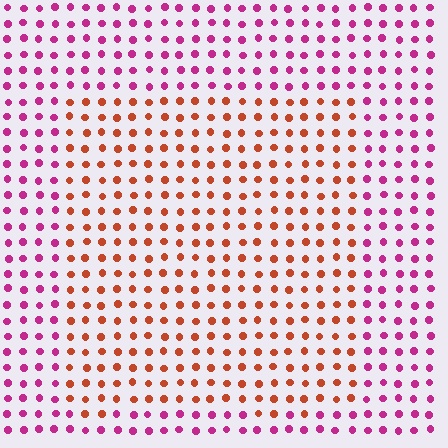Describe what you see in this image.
The image is filled with small magenta elements in a uniform arrangement. A rectangle-shaped region is visible where the elements are tinted to a slightly different hue, forming a subtle color boundary.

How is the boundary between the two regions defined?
The boundary is defined purely by a slight shift in hue (about 51 degrees). Spacing, size, and orientation are identical on both sides.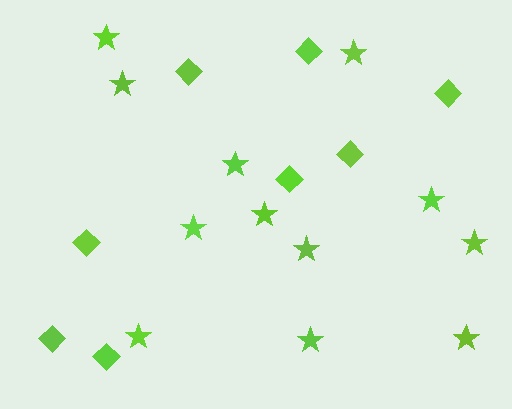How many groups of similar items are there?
There are 2 groups: one group of diamonds (8) and one group of stars (12).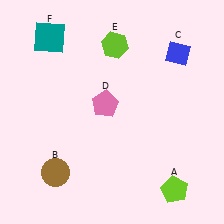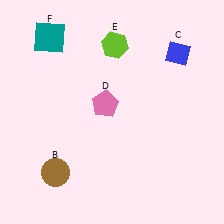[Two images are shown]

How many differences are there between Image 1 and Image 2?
There is 1 difference between the two images.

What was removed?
The lime pentagon (A) was removed in Image 2.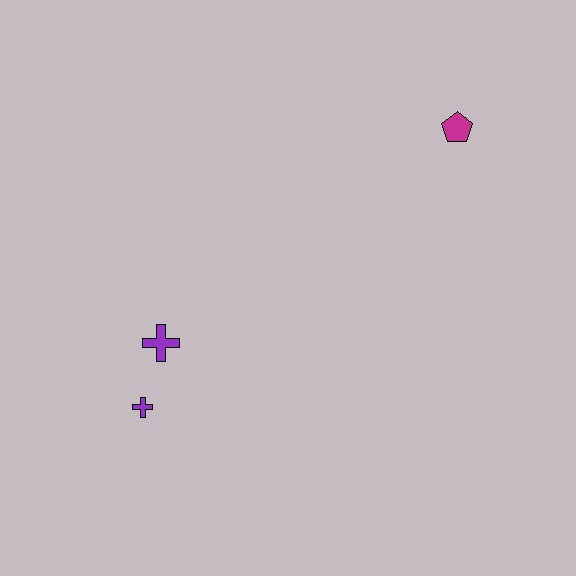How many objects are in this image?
There are 3 objects.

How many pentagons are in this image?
There is 1 pentagon.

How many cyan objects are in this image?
There are no cyan objects.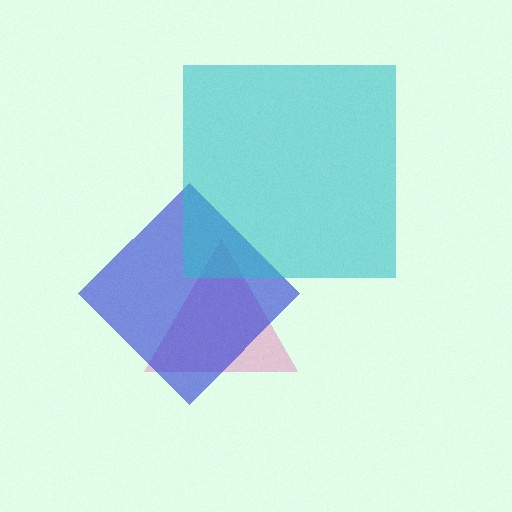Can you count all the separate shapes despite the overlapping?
Yes, there are 3 separate shapes.